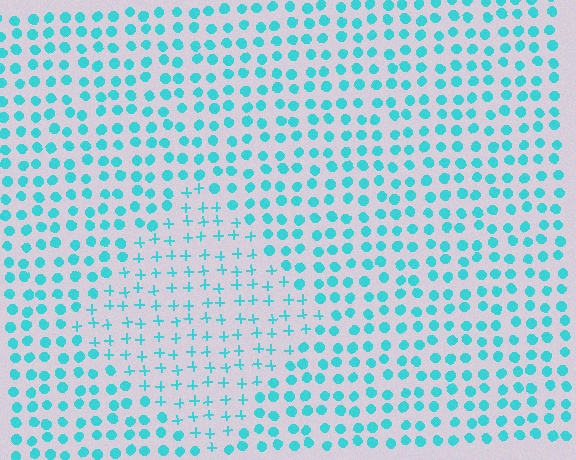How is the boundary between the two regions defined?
The boundary is defined by a change in element shape: plus signs inside vs. circles outside. All elements share the same color and spacing.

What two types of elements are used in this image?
The image uses plus signs inside the diamond region and circles outside it.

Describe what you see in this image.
The image is filled with small cyan elements arranged in a uniform grid. A diamond-shaped region contains plus signs, while the surrounding area contains circles. The boundary is defined purely by the change in element shape.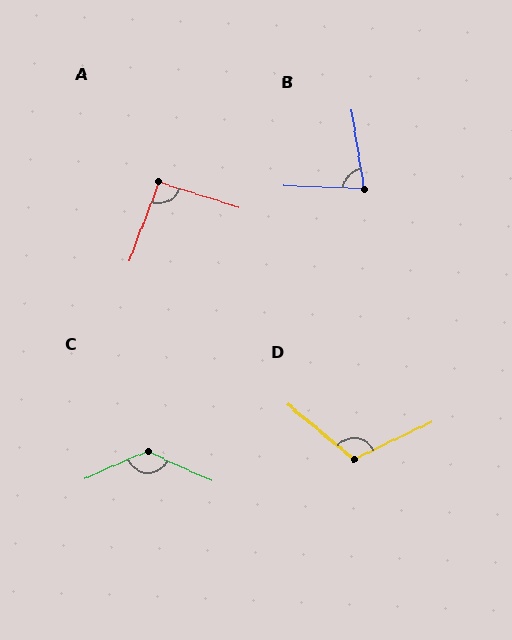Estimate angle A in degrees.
Approximately 92 degrees.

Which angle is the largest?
C, at approximately 132 degrees.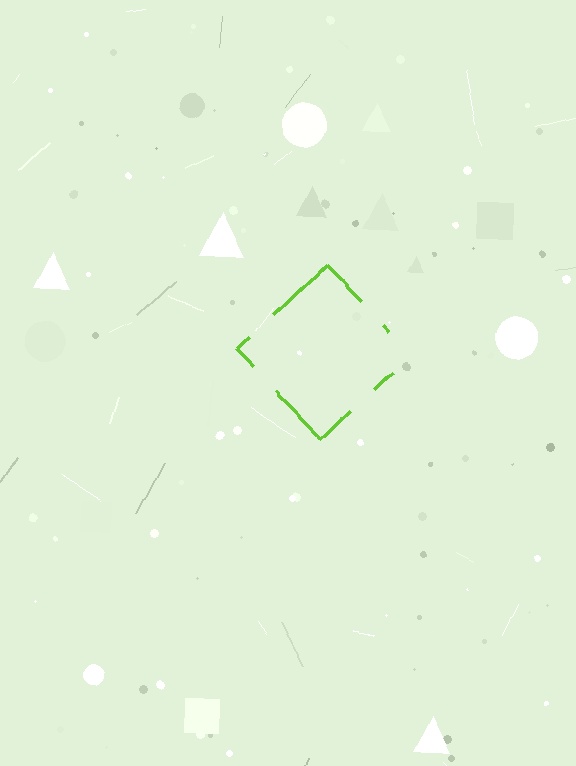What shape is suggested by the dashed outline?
The dashed outline suggests a diamond.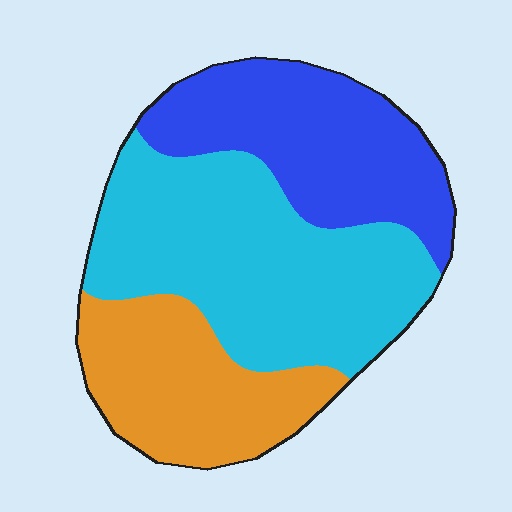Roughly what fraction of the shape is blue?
Blue takes up about one third (1/3) of the shape.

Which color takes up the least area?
Orange, at roughly 25%.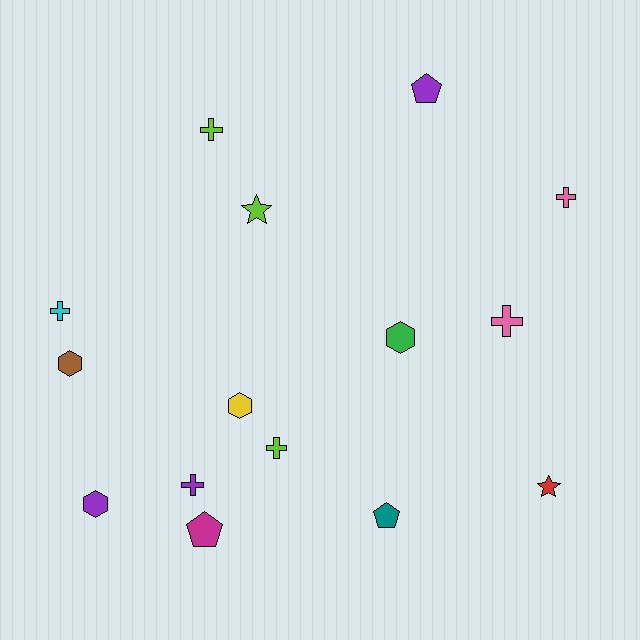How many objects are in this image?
There are 15 objects.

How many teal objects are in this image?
There is 1 teal object.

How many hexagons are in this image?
There are 4 hexagons.